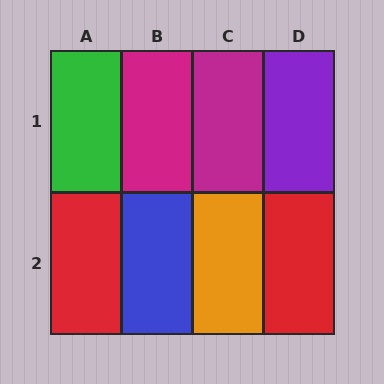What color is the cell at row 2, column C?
Orange.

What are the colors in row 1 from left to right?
Green, magenta, magenta, purple.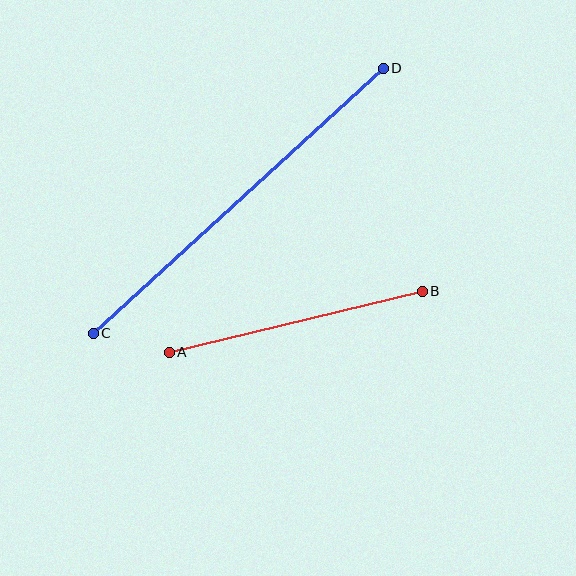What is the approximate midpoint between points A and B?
The midpoint is at approximately (296, 322) pixels.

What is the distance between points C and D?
The distance is approximately 393 pixels.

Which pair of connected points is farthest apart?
Points C and D are farthest apart.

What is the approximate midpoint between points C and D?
The midpoint is at approximately (238, 201) pixels.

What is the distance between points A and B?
The distance is approximately 260 pixels.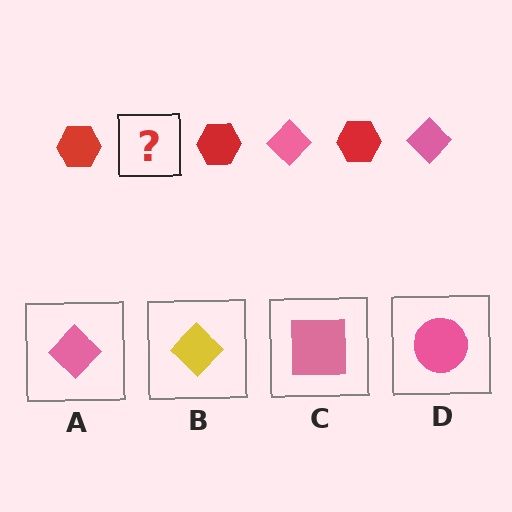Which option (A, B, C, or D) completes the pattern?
A.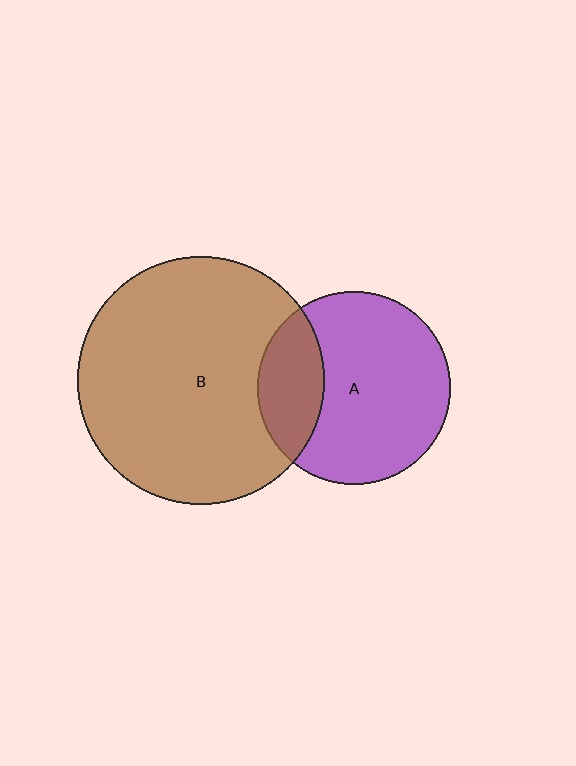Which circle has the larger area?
Circle B (brown).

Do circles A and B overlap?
Yes.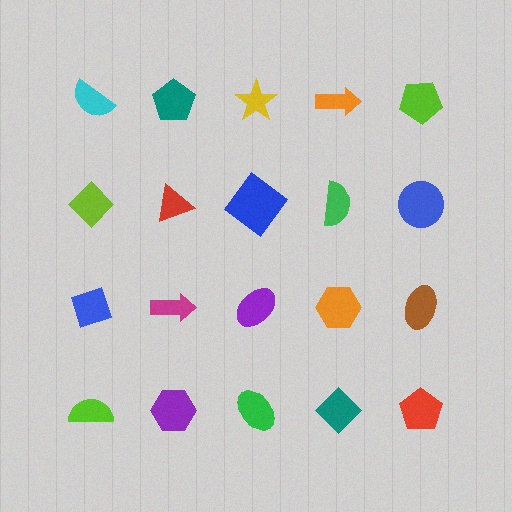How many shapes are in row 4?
5 shapes.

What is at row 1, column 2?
A teal pentagon.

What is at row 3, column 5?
A brown ellipse.